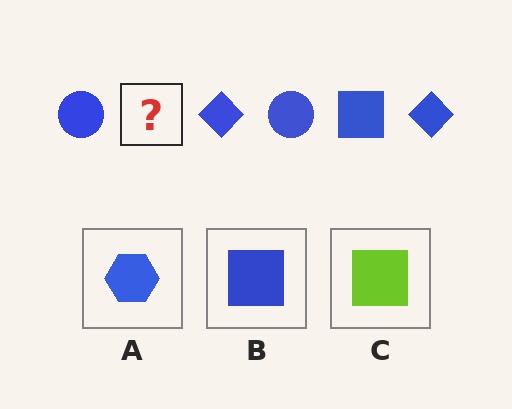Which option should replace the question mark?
Option B.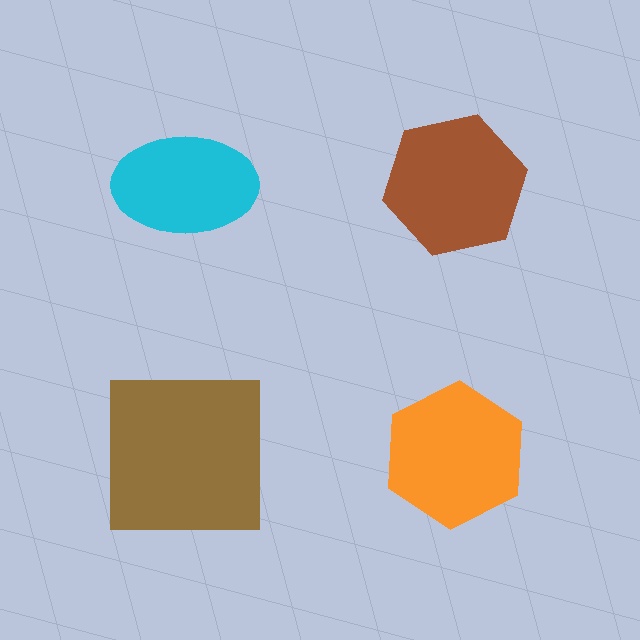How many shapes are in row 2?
2 shapes.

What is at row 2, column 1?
A brown square.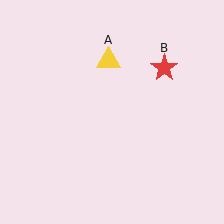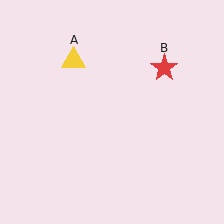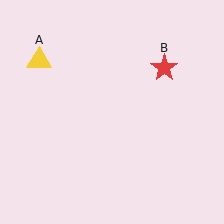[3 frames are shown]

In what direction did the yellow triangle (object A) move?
The yellow triangle (object A) moved left.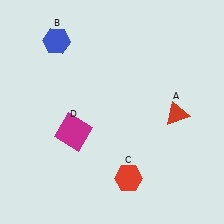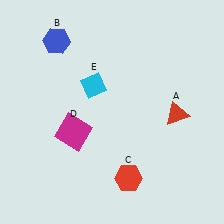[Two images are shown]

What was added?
A cyan diamond (E) was added in Image 2.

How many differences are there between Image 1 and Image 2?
There is 1 difference between the two images.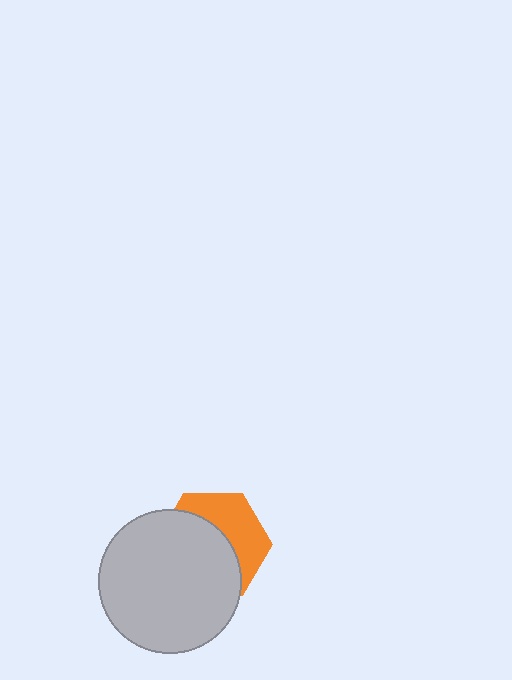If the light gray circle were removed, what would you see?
You would see the complete orange hexagon.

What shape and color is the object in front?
The object in front is a light gray circle.